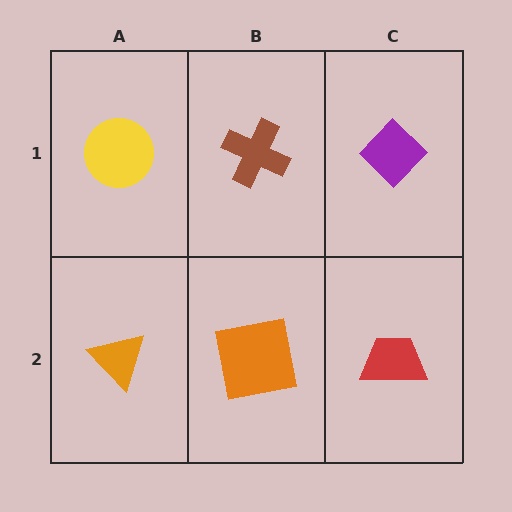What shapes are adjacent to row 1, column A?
An orange triangle (row 2, column A), a brown cross (row 1, column B).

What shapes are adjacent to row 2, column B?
A brown cross (row 1, column B), an orange triangle (row 2, column A), a red trapezoid (row 2, column C).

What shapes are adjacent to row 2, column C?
A purple diamond (row 1, column C), an orange square (row 2, column B).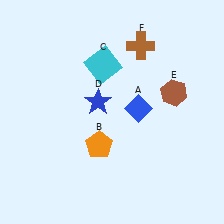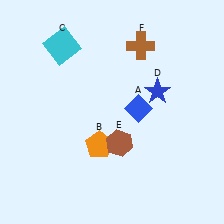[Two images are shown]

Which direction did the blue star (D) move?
The blue star (D) moved right.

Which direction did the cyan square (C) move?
The cyan square (C) moved left.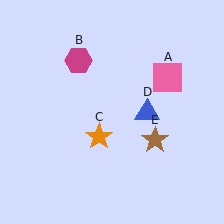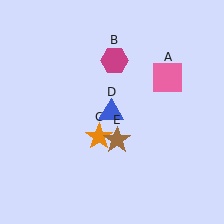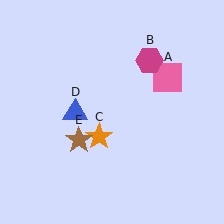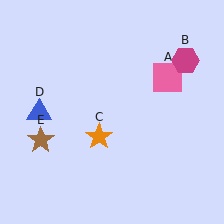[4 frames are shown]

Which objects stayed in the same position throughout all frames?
Pink square (object A) and orange star (object C) remained stationary.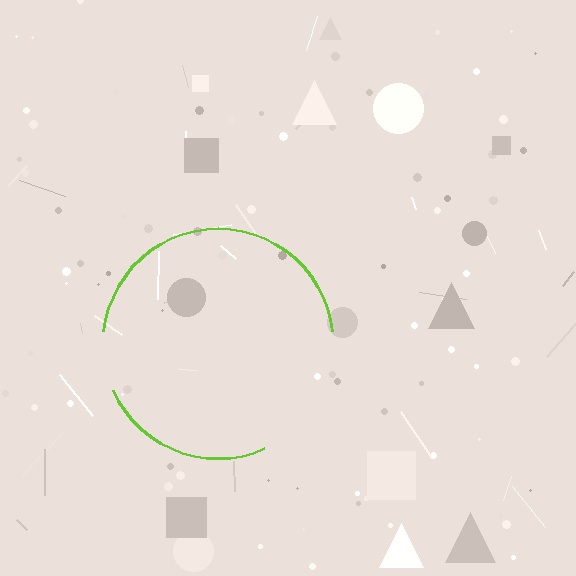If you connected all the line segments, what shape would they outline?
They would outline a circle.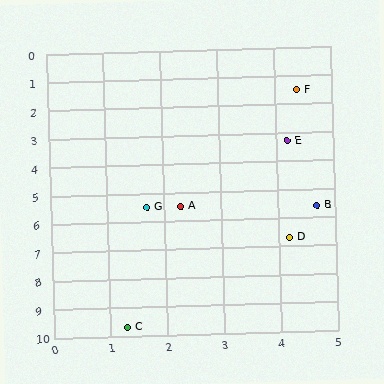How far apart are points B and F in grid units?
Points B and F are about 4.1 grid units apart.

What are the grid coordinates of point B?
Point B is at approximately (4.7, 5.6).